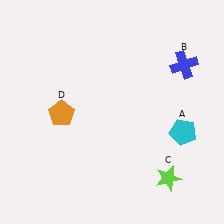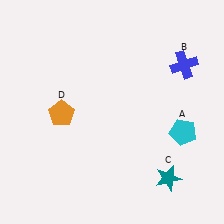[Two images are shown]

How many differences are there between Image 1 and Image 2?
There is 1 difference between the two images.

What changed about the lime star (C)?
In Image 1, C is lime. In Image 2, it changed to teal.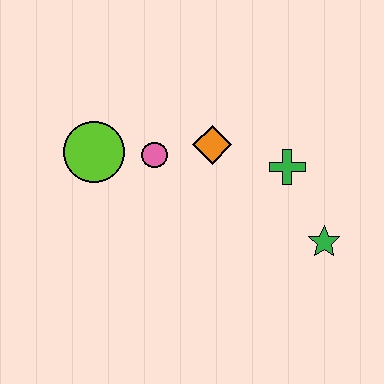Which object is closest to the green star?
The green cross is closest to the green star.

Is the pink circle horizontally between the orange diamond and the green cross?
No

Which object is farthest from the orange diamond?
The green star is farthest from the orange diamond.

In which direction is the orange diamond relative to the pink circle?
The orange diamond is to the right of the pink circle.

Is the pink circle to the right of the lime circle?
Yes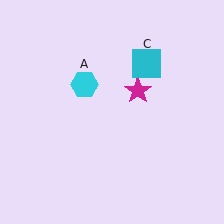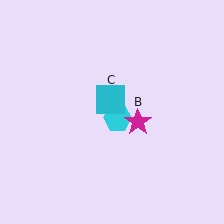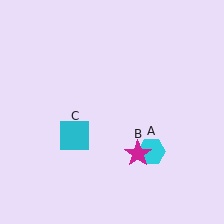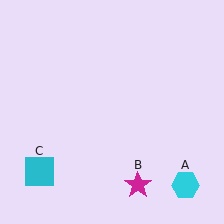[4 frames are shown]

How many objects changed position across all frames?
3 objects changed position: cyan hexagon (object A), magenta star (object B), cyan square (object C).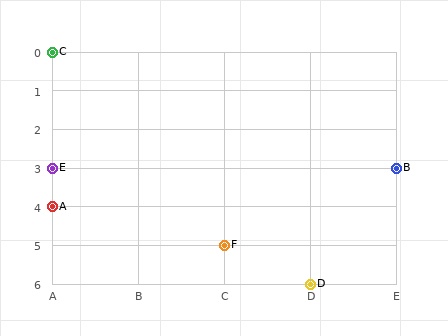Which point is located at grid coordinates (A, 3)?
Point E is at (A, 3).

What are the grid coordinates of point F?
Point F is at grid coordinates (C, 5).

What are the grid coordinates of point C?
Point C is at grid coordinates (A, 0).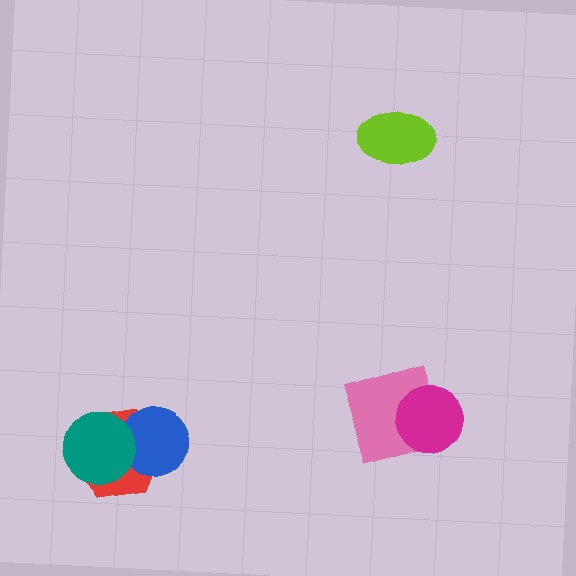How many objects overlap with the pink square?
1 object overlaps with the pink square.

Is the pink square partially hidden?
Yes, it is partially covered by another shape.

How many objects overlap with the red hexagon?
2 objects overlap with the red hexagon.